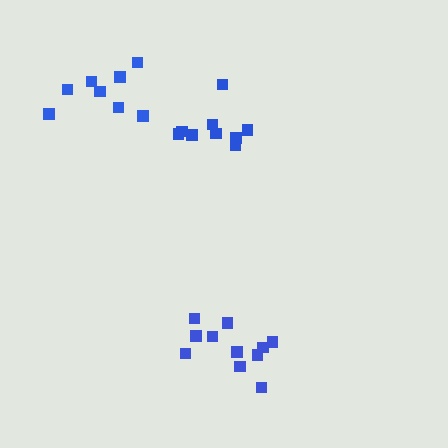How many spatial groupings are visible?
There are 3 spatial groupings.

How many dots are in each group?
Group 1: 9 dots, Group 2: 11 dots, Group 3: 8 dots (28 total).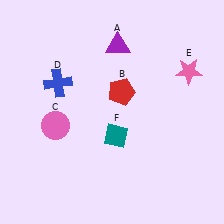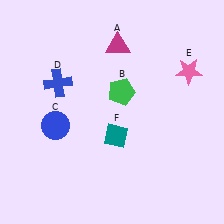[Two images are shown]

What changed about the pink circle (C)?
In Image 1, C is pink. In Image 2, it changed to blue.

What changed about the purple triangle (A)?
In Image 1, A is purple. In Image 2, it changed to magenta.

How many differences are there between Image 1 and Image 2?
There are 3 differences between the two images.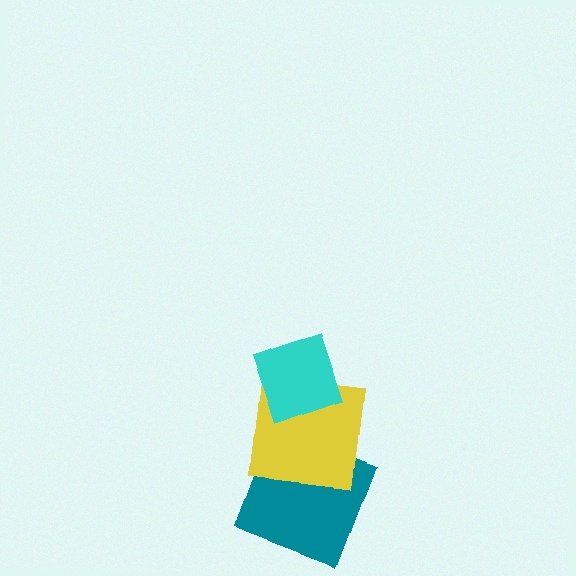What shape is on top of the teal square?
The yellow square is on top of the teal square.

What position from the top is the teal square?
The teal square is 3rd from the top.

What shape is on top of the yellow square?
The cyan diamond is on top of the yellow square.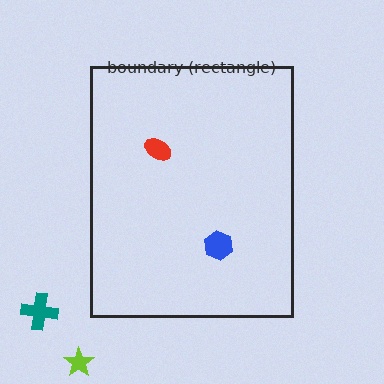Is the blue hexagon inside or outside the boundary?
Inside.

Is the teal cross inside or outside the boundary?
Outside.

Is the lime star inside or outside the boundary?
Outside.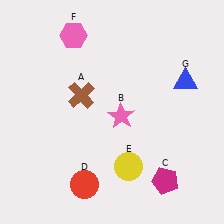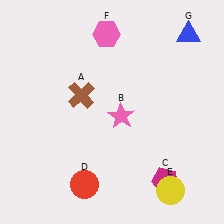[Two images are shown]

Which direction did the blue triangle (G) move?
The blue triangle (G) moved up.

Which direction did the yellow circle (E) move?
The yellow circle (E) moved right.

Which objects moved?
The objects that moved are: the yellow circle (E), the pink hexagon (F), the blue triangle (G).